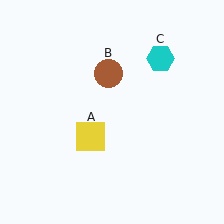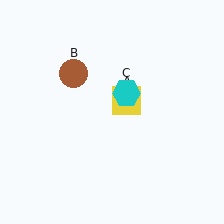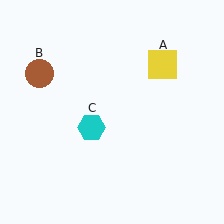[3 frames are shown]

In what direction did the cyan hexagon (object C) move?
The cyan hexagon (object C) moved down and to the left.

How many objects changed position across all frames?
3 objects changed position: yellow square (object A), brown circle (object B), cyan hexagon (object C).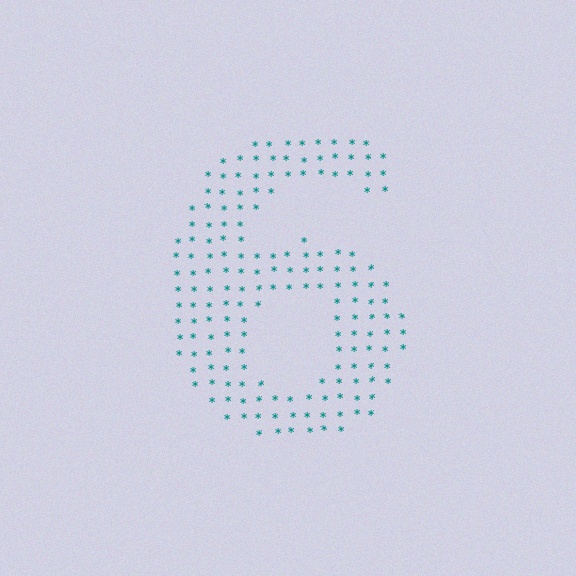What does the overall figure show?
The overall figure shows the digit 6.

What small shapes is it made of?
It is made of small asterisks.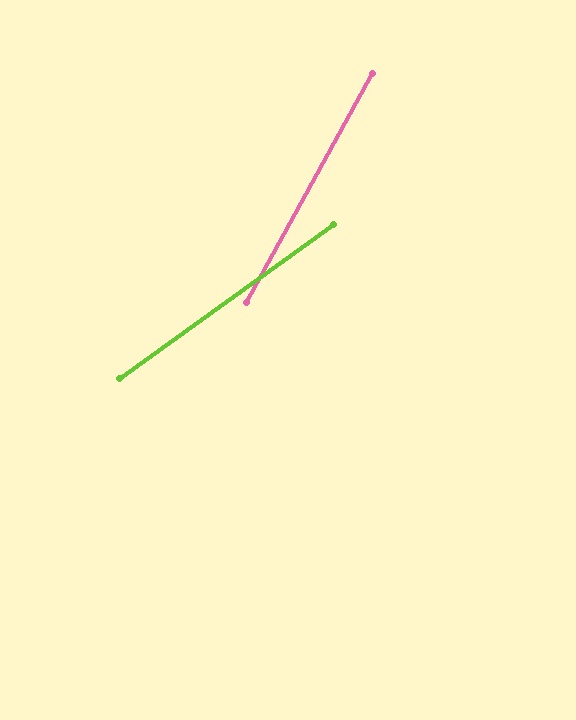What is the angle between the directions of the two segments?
Approximately 25 degrees.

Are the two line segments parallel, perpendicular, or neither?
Neither parallel nor perpendicular — they differ by about 25°.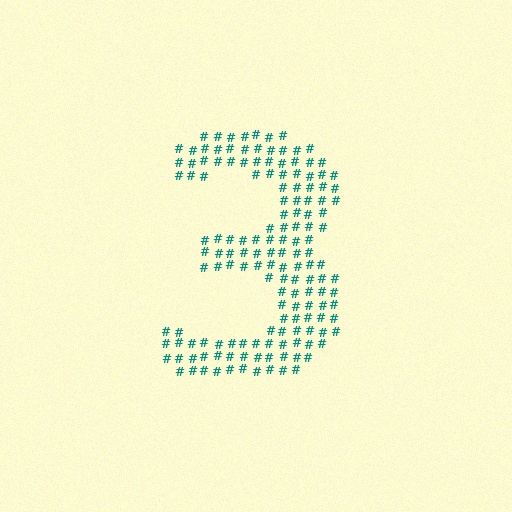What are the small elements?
The small elements are hash symbols.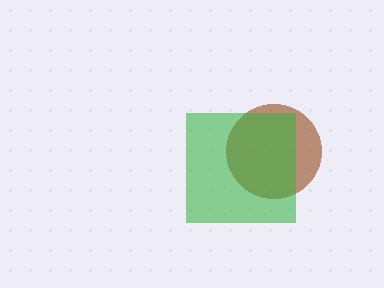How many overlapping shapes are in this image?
There are 2 overlapping shapes in the image.